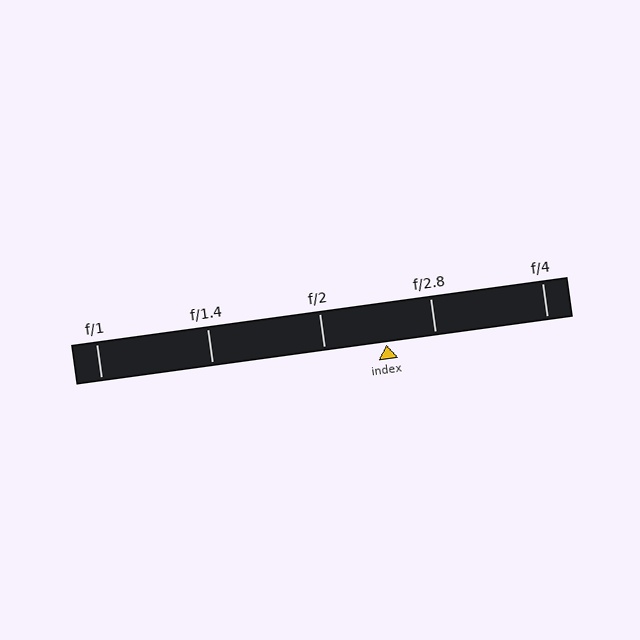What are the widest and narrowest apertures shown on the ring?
The widest aperture shown is f/1 and the narrowest is f/4.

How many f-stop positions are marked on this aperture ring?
There are 5 f-stop positions marked.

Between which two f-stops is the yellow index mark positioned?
The index mark is between f/2 and f/2.8.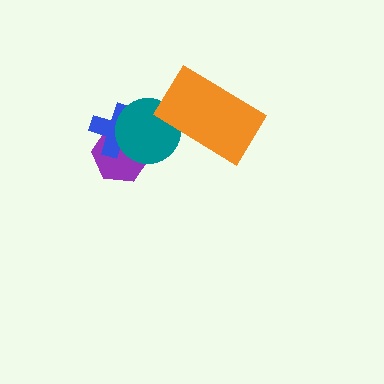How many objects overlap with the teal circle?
3 objects overlap with the teal circle.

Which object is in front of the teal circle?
The orange rectangle is in front of the teal circle.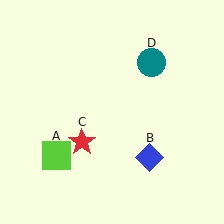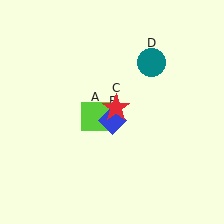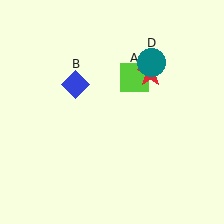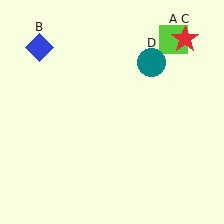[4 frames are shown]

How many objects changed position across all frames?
3 objects changed position: lime square (object A), blue diamond (object B), red star (object C).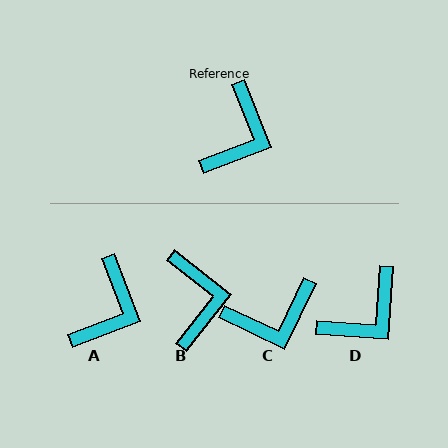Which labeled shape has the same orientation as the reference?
A.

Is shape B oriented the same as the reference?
No, it is off by about 30 degrees.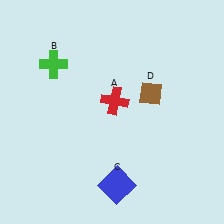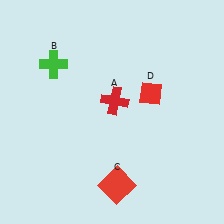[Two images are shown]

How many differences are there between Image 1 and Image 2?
There are 2 differences between the two images.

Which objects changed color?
C changed from blue to red. D changed from brown to red.